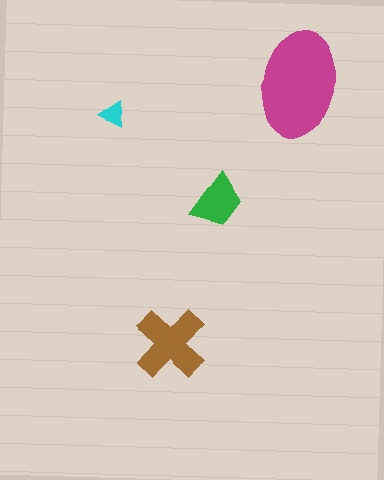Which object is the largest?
The magenta ellipse.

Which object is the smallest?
The cyan triangle.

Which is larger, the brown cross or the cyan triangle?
The brown cross.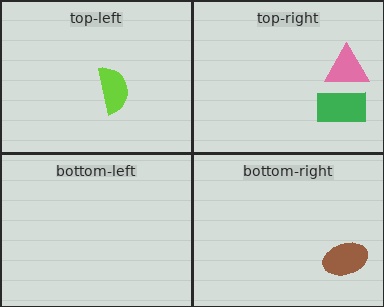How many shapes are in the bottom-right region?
1.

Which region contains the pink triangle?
The top-right region.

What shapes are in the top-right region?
The green rectangle, the pink triangle.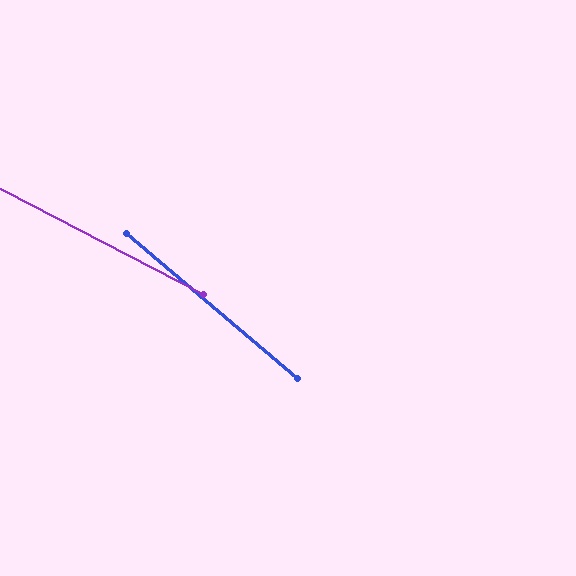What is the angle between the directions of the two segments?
Approximately 13 degrees.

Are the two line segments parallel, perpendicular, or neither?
Neither parallel nor perpendicular — they differ by about 13°.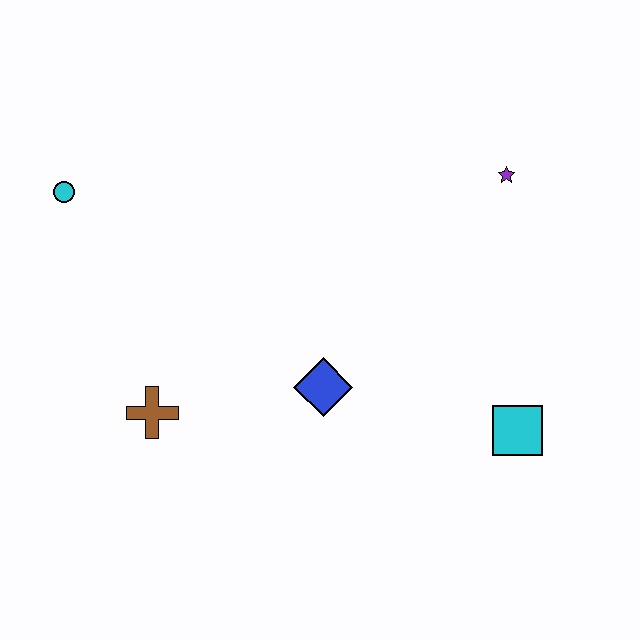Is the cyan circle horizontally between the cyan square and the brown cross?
No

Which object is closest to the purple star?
The cyan square is closest to the purple star.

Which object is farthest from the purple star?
The cyan circle is farthest from the purple star.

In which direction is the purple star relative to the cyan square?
The purple star is above the cyan square.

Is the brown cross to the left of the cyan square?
Yes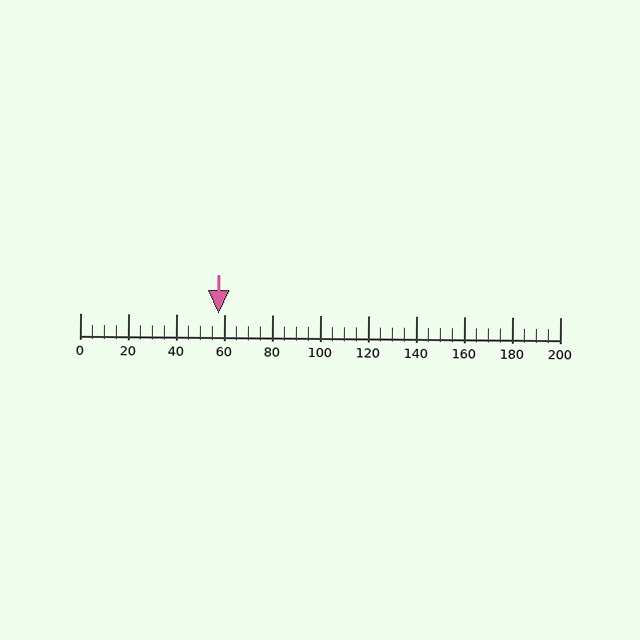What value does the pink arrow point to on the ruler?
The pink arrow points to approximately 58.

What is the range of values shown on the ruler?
The ruler shows values from 0 to 200.